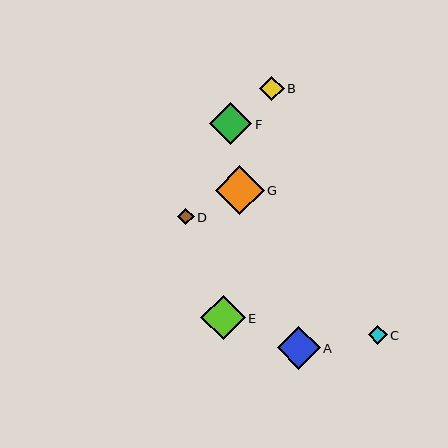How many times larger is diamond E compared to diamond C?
Diamond E is approximately 2.3 times the size of diamond C.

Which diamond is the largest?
Diamond G is the largest with a size of approximately 49 pixels.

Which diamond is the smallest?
Diamond D is the smallest with a size of approximately 17 pixels.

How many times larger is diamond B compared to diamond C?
Diamond B is approximately 1.3 times the size of diamond C.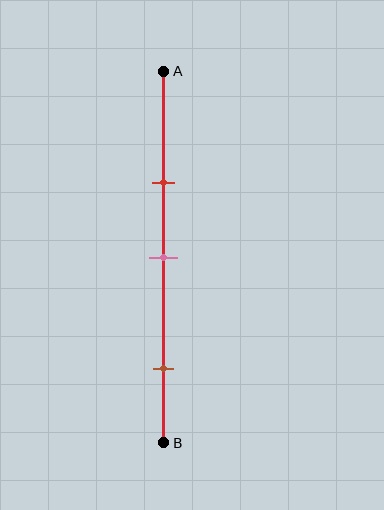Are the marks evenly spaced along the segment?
No, the marks are not evenly spaced.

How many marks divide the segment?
There are 3 marks dividing the segment.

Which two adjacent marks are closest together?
The red and pink marks are the closest adjacent pair.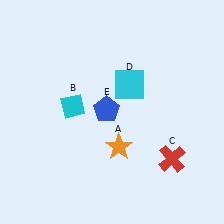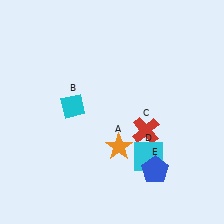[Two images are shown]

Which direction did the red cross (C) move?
The red cross (C) moved up.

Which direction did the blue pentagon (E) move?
The blue pentagon (E) moved down.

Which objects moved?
The objects that moved are: the red cross (C), the cyan square (D), the blue pentagon (E).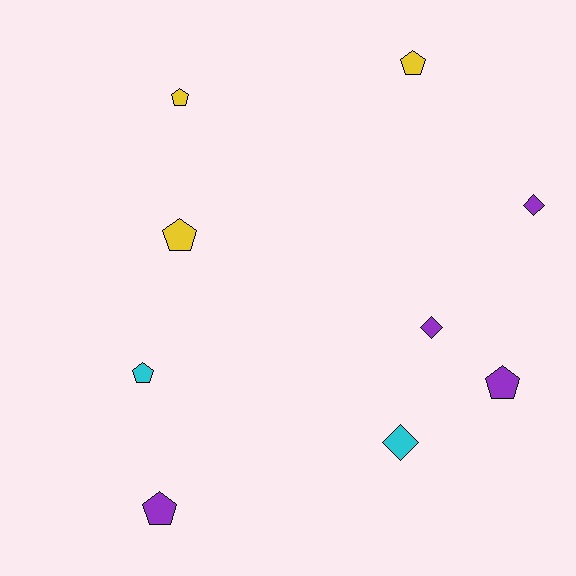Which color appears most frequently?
Purple, with 4 objects.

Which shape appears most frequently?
Pentagon, with 6 objects.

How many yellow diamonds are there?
There are no yellow diamonds.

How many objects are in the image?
There are 9 objects.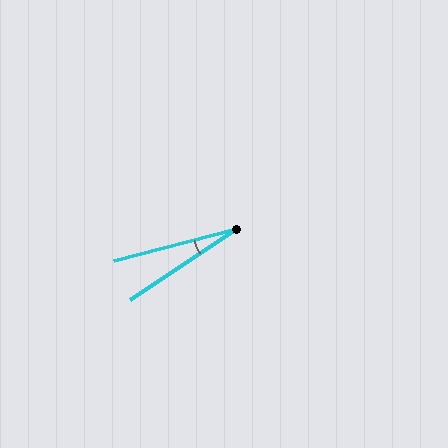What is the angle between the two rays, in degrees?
Approximately 19 degrees.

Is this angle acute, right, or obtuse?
It is acute.